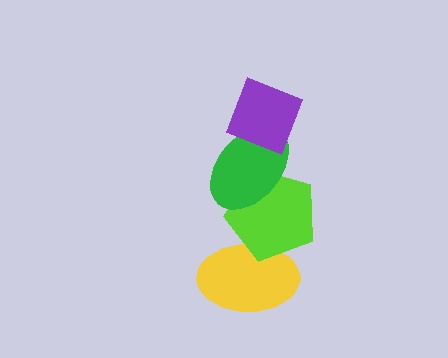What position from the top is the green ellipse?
The green ellipse is 2nd from the top.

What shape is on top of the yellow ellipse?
The lime pentagon is on top of the yellow ellipse.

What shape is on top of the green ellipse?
The purple diamond is on top of the green ellipse.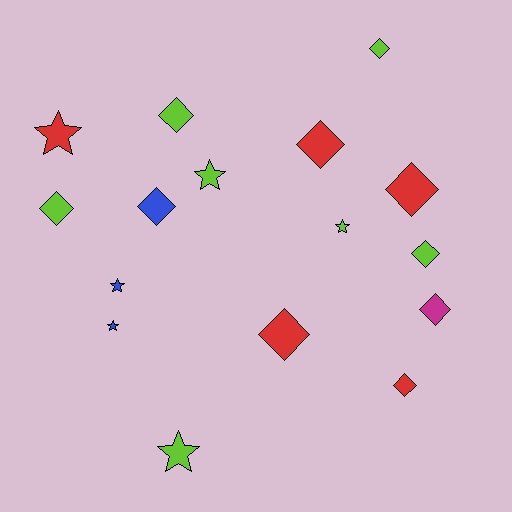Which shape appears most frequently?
Diamond, with 10 objects.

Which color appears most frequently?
Lime, with 7 objects.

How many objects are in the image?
There are 16 objects.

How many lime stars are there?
There are 3 lime stars.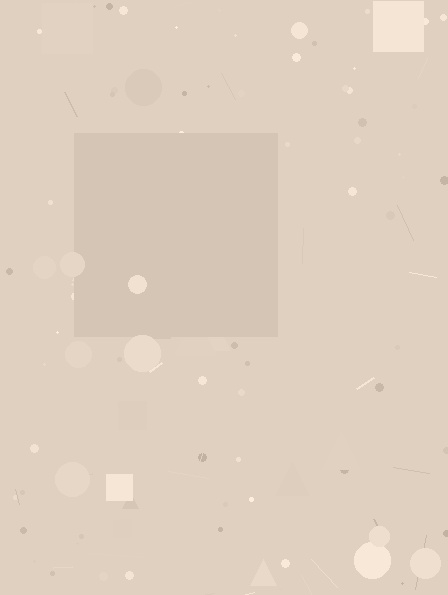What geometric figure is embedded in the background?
A square is embedded in the background.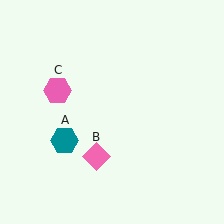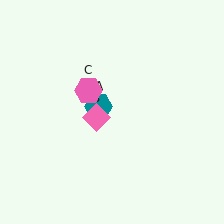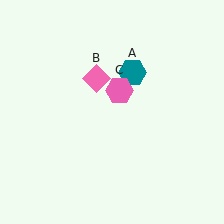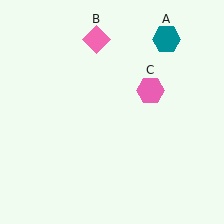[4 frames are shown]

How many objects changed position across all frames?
3 objects changed position: teal hexagon (object A), pink diamond (object B), pink hexagon (object C).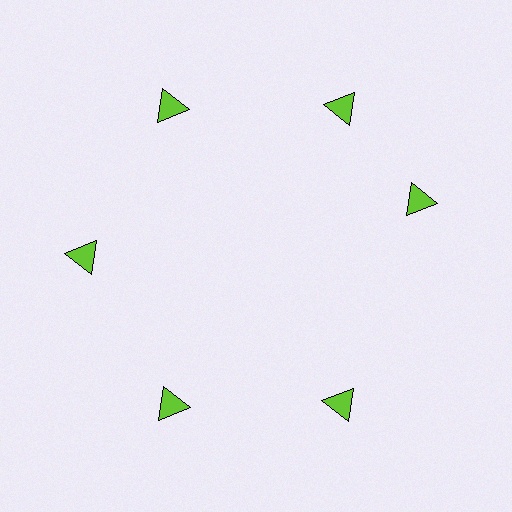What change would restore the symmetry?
The symmetry would be restored by rotating it back into even spacing with its neighbors so that all 6 triangles sit at equal angles and equal distance from the center.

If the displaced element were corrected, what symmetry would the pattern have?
It would have 6-fold rotational symmetry — the pattern would map onto itself every 60 degrees.